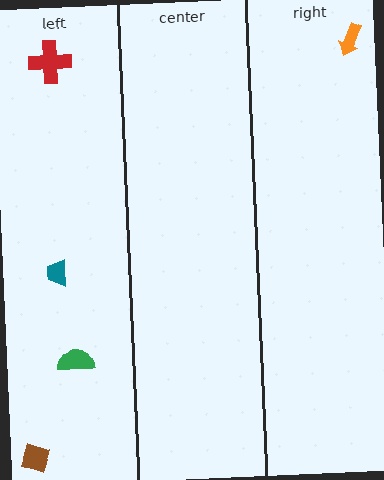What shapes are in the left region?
The teal trapezoid, the red cross, the green semicircle, the brown diamond.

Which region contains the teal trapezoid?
The left region.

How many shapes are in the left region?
4.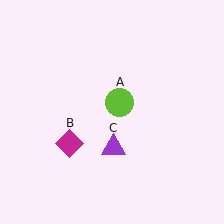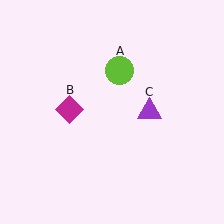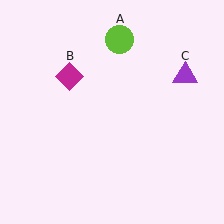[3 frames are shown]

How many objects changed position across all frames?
3 objects changed position: lime circle (object A), magenta diamond (object B), purple triangle (object C).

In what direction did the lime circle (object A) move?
The lime circle (object A) moved up.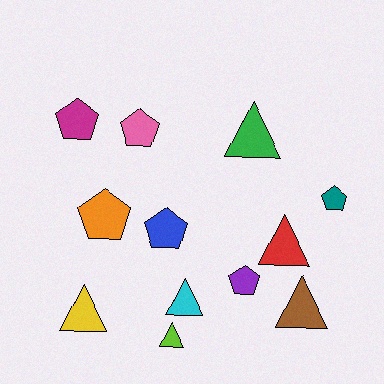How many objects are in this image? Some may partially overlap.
There are 12 objects.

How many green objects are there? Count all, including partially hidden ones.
There is 1 green object.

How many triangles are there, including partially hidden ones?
There are 6 triangles.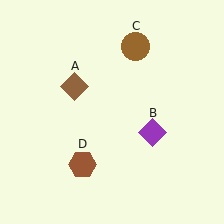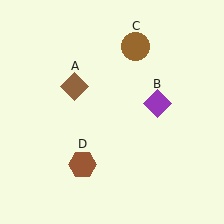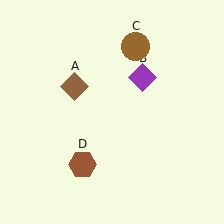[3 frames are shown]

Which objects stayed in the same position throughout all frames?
Brown diamond (object A) and brown circle (object C) and brown hexagon (object D) remained stationary.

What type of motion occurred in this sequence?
The purple diamond (object B) rotated counterclockwise around the center of the scene.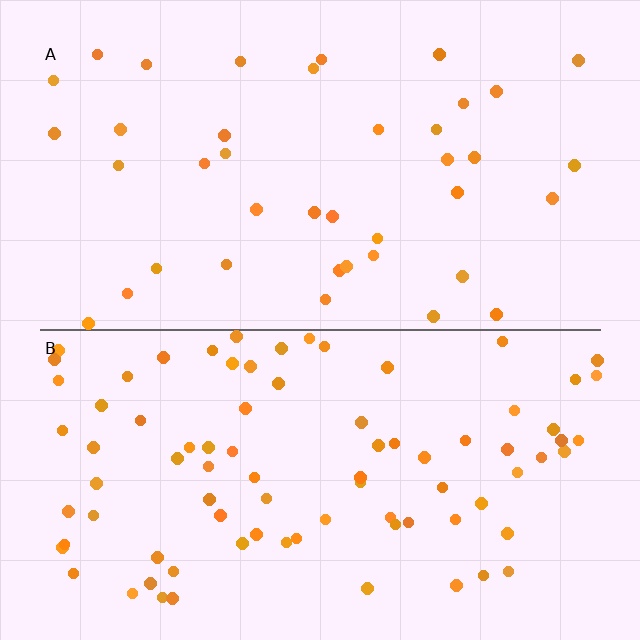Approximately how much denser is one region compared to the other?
Approximately 2.1× — region B over region A.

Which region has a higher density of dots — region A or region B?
B (the bottom).